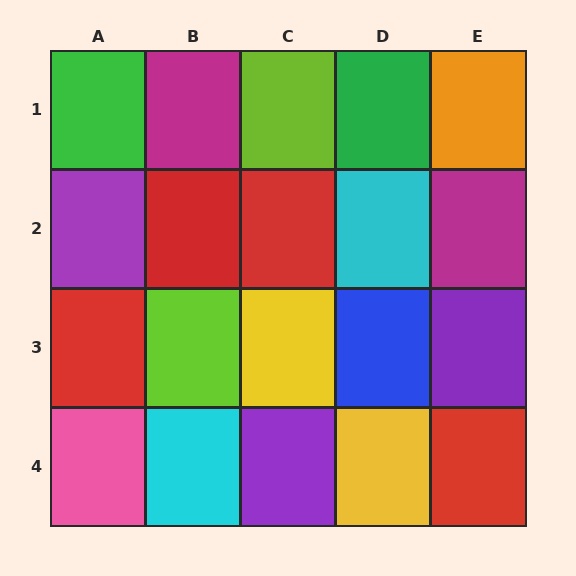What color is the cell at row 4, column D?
Yellow.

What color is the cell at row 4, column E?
Red.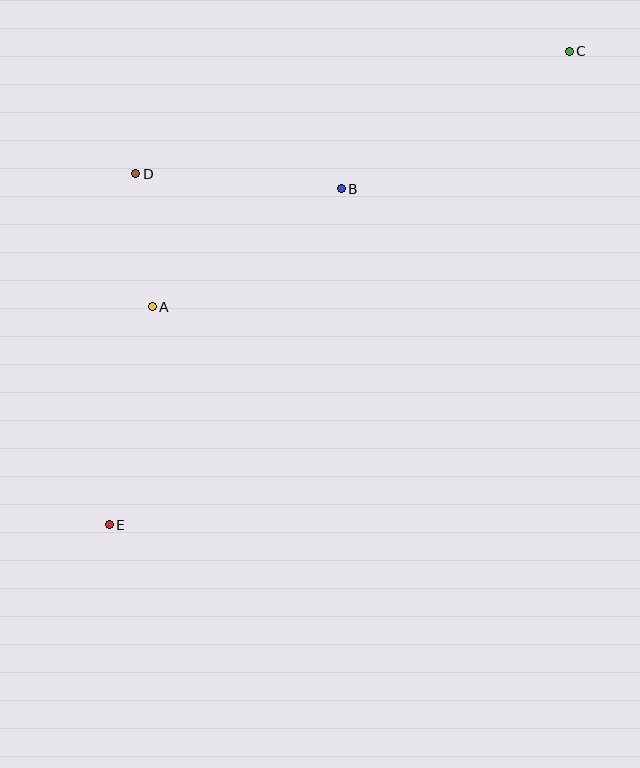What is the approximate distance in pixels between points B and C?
The distance between B and C is approximately 266 pixels.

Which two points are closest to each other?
Points A and D are closest to each other.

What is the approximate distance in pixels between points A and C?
The distance between A and C is approximately 489 pixels.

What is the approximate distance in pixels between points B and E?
The distance between B and E is approximately 409 pixels.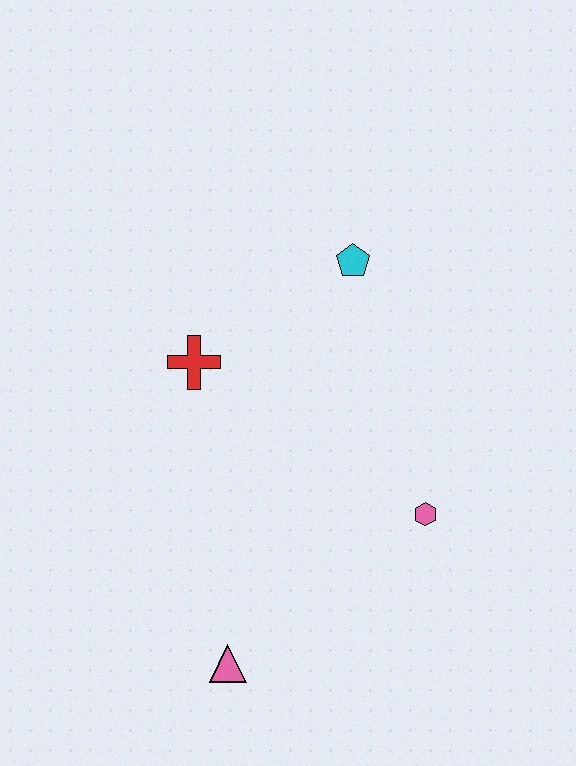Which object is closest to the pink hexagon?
The pink triangle is closest to the pink hexagon.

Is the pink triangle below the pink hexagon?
Yes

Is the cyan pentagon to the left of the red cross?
No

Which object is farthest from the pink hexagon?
The red cross is farthest from the pink hexagon.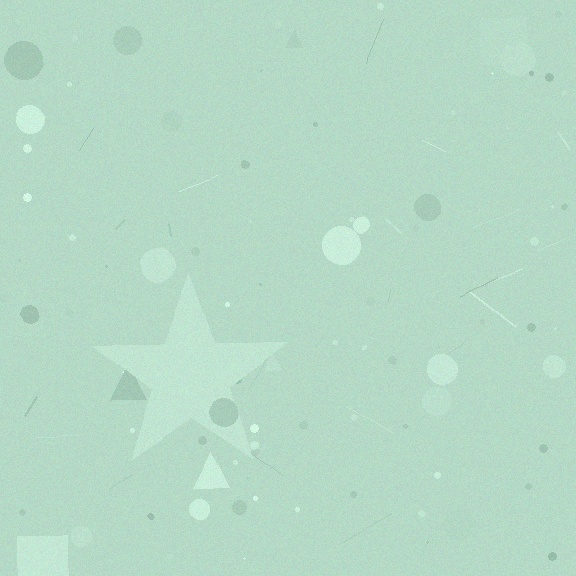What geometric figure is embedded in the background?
A star is embedded in the background.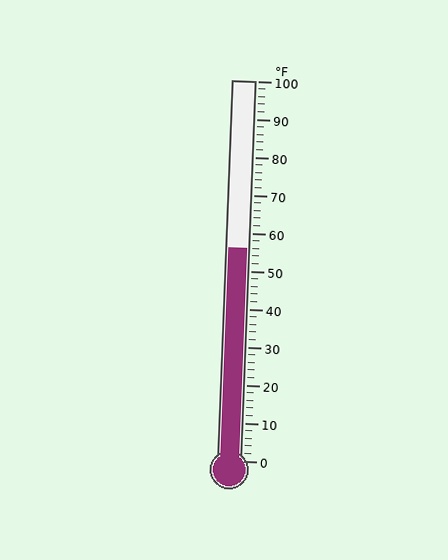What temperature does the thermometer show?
The thermometer shows approximately 56°F.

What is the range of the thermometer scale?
The thermometer scale ranges from 0°F to 100°F.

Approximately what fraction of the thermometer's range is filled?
The thermometer is filled to approximately 55% of its range.